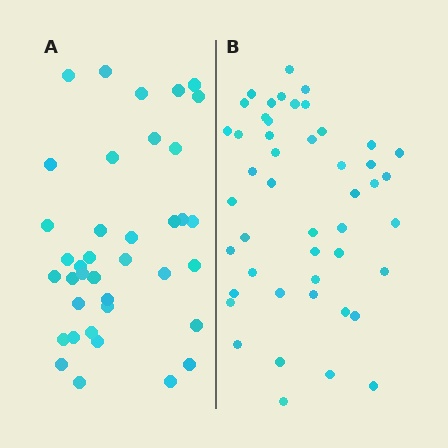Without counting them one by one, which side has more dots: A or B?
Region B (the right region) has more dots.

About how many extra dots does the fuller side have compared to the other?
Region B has roughly 8 or so more dots than region A.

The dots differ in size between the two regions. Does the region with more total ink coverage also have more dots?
No. Region A has more total ink coverage because its dots are larger, but region B actually contains more individual dots. Total area can be misleading — the number of items is what matters here.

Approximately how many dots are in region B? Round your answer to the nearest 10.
About 50 dots. (The exact count is 47, which rounds to 50.)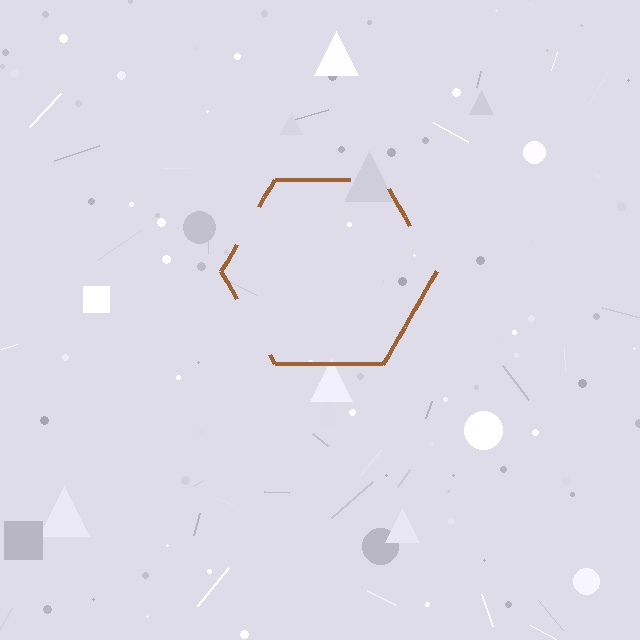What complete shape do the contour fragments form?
The contour fragments form a hexagon.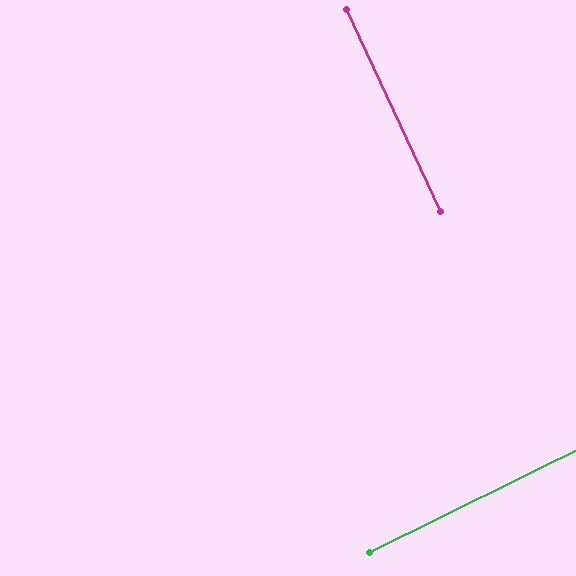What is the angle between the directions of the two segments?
Approximately 89 degrees.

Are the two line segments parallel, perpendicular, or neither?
Perpendicular — they meet at approximately 89°.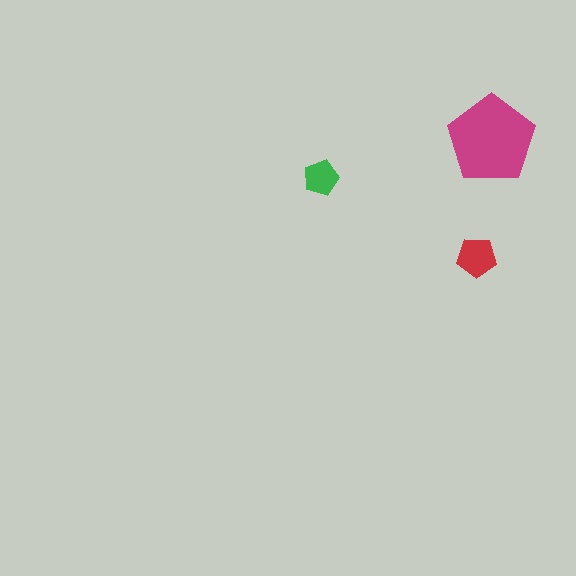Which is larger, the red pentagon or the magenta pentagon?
The magenta one.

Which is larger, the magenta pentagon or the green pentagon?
The magenta one.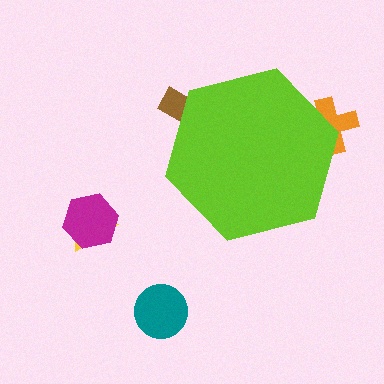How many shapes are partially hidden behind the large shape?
2 shapes are partially hidden.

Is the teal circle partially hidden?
No, the teal circle is fully visible.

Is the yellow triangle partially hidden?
No, the yellow triangle is fully visible.